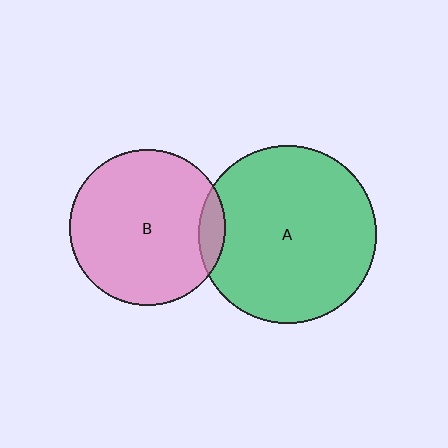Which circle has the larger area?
Circle A (green).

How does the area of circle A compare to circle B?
Approximately 1.3 times.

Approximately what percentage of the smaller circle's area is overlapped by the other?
Approximately 10%.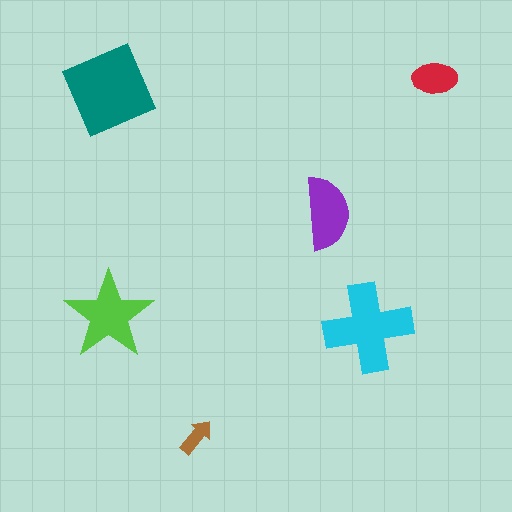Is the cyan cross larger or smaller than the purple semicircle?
Larger.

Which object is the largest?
The teal diamond.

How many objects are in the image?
There are 6 objects in the image.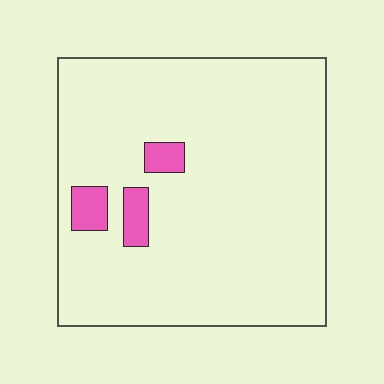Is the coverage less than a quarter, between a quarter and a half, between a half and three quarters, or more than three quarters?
Less than a quarter.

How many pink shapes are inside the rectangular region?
3.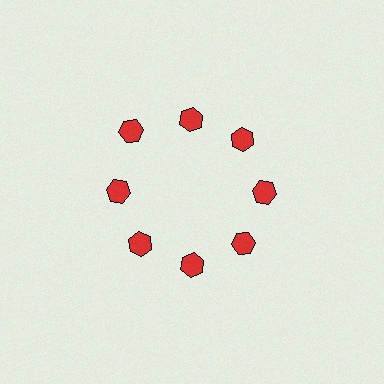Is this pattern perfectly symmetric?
No. The 8 red hexagons are arranged in a ring, but one element near the 10 o'clock position is pushed outward from the center, breaking the 8-fold rotational symmetry.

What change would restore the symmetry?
The symmetry would be restored by moving it inward, back onto the ring so that all 8 hexagons sit at equal angles and equal distance from the center.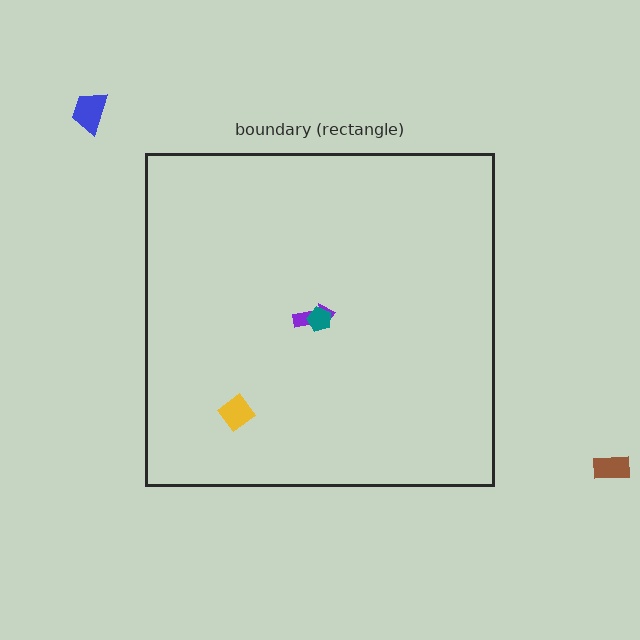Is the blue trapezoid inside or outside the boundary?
Outside.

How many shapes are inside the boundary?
3 inside, 2 outside.